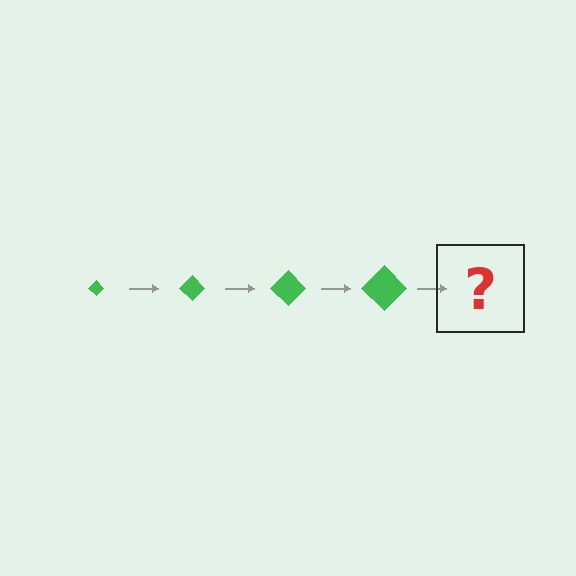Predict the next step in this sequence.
The next step is a green diamond, larger than the previous one.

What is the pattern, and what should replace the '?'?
The pattern is that the diamond gets progressively larger each step. The '?' should be a green diamond, larger than the previous one.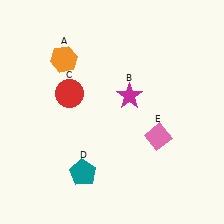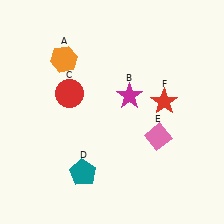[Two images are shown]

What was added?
A red star (F) was added in Image 2.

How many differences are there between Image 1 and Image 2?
There is 1 difference between the two images.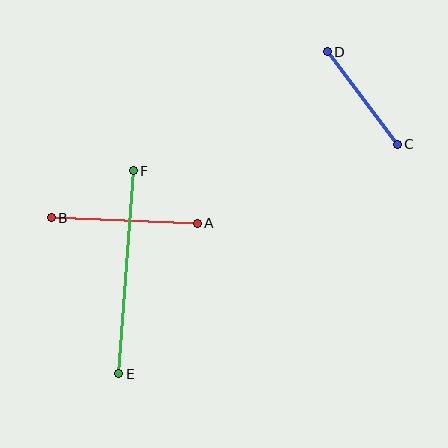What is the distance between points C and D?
The distance is approximately 116 pixels.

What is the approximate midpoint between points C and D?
The midpoint is at approximately (362, 98) pixels.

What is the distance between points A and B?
The distance is approximately 146 pixels.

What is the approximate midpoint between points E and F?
The midpoint is at approximately (126, 272) pixels.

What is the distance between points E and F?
The distance is approximately 204 pixels.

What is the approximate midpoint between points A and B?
The midpoint is at approximately (124, 220) pixels.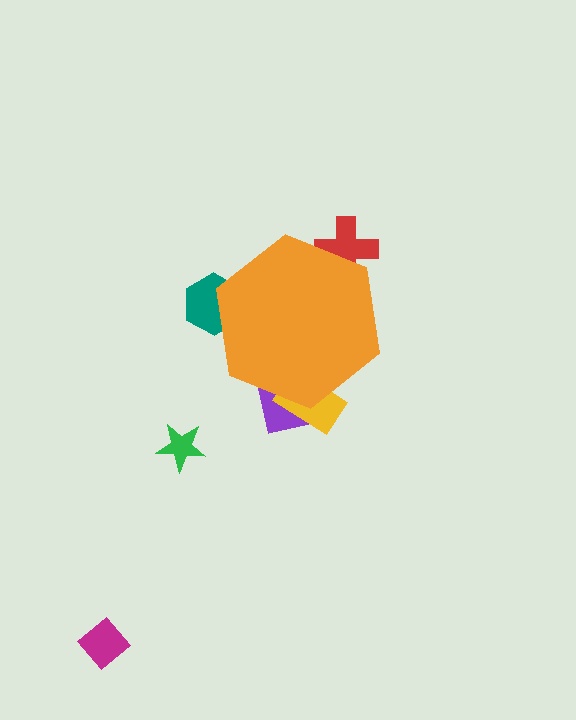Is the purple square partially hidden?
Yes, the purple square is partially hidden behind the orange hexagon.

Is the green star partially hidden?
No, the green star is fully visible.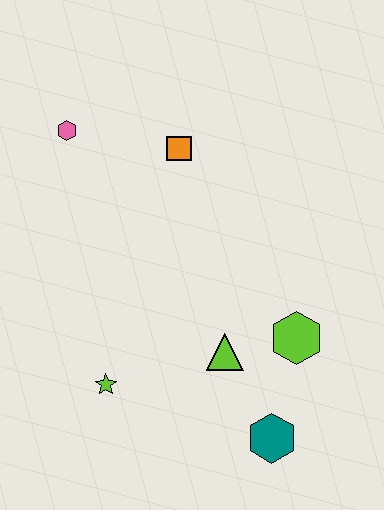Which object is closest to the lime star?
The lime triangle is closest to the lime star.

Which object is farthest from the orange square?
The teal hexagon is farthest from the orange square.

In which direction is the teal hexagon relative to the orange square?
The teal hexagon is below the orange square.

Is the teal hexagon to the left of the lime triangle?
No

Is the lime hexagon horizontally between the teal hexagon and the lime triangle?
No